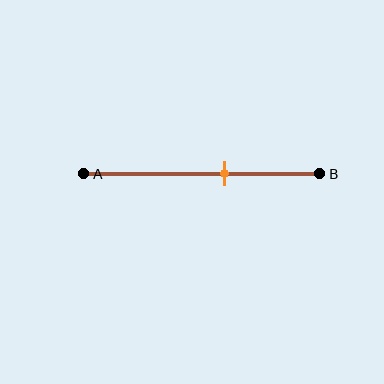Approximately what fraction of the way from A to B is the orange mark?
The orange mark is approximately 60% of the way from A to B.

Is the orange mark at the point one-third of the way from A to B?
No, the mark is at about 60% from A, not at the 33% one-third point.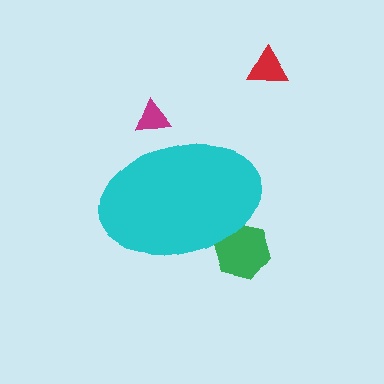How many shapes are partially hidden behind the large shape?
2 shapes are partially hidden.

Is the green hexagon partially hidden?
Yes, the green hexagon is partially hidden behind the cyan ellipse.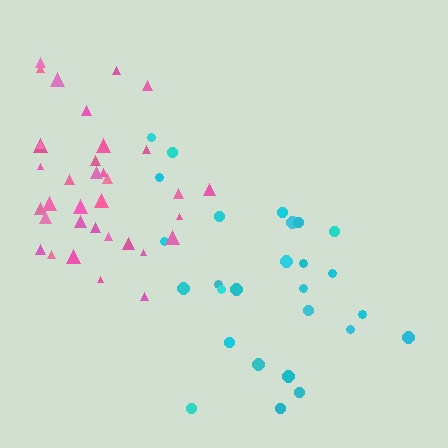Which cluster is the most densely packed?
Pink.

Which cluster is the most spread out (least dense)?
Cyan.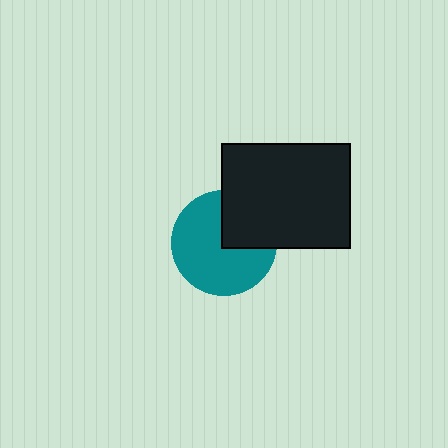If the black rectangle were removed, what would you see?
You would see the complete teal circle.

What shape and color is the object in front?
The object in front is a black rectangle.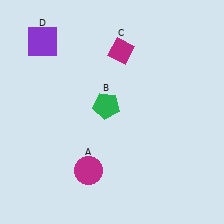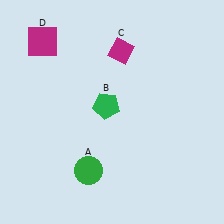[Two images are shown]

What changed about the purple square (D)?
In Image 1, D is purple. In Image 2, it changed to magenta.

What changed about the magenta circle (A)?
In Image 1, A is magenta. In Image 2, it changed to green.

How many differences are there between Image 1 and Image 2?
There are 2 differences between the two images.